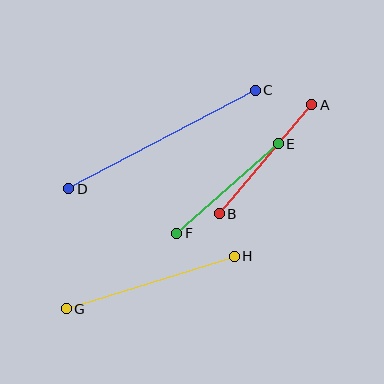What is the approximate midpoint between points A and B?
The midpoint is at approximately (265, 159) pixels.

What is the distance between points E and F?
The distance is approximately 135 pixels.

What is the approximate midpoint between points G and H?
The midpoint is at approximately (150, 282) pixels.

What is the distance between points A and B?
The distance is approximately 143 pixels.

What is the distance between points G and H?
The distance is approximately 176 pixels.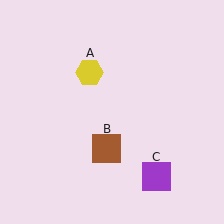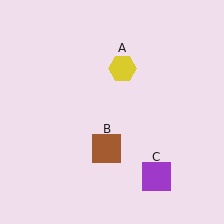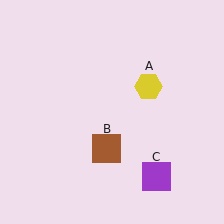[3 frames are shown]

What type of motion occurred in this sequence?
The yellow hexagon (object A) rotated clockwise around the center of the scene.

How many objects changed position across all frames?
1 object changed position: yellow hexagon (object A).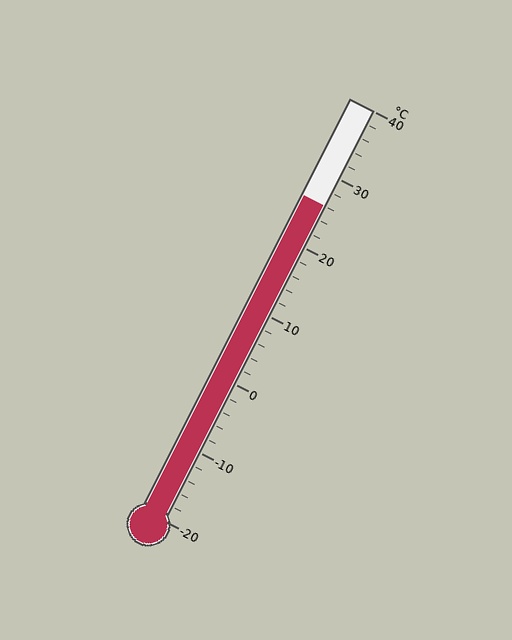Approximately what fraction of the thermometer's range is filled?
The thermometer is filled to approximately 75% of its range.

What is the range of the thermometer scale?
The thermometer scale ranges from -20°C to 40°C.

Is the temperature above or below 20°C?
The temperature is above 20°C.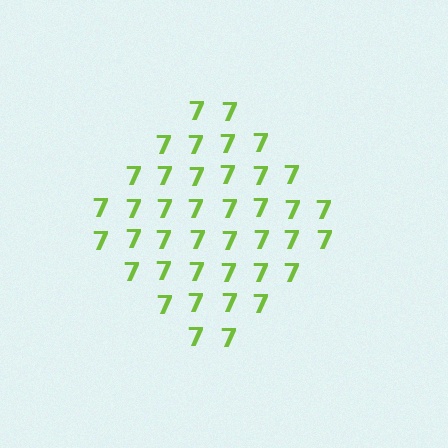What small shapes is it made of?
It is made of small digit 7's.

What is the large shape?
The large shape is a diamond.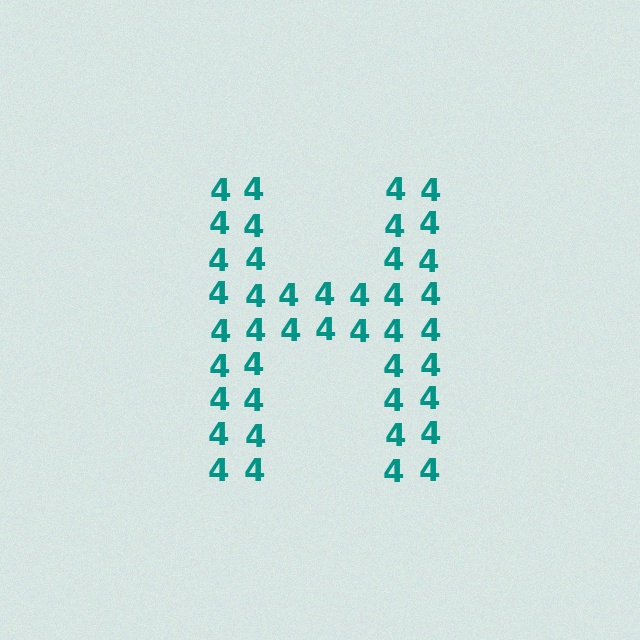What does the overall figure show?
The overall figure shows the letter H.